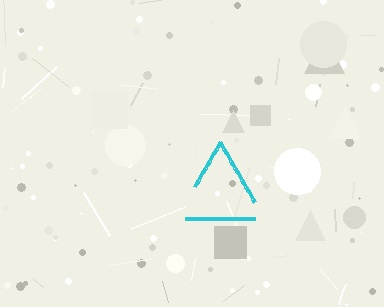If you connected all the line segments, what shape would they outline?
They would outline a triangle.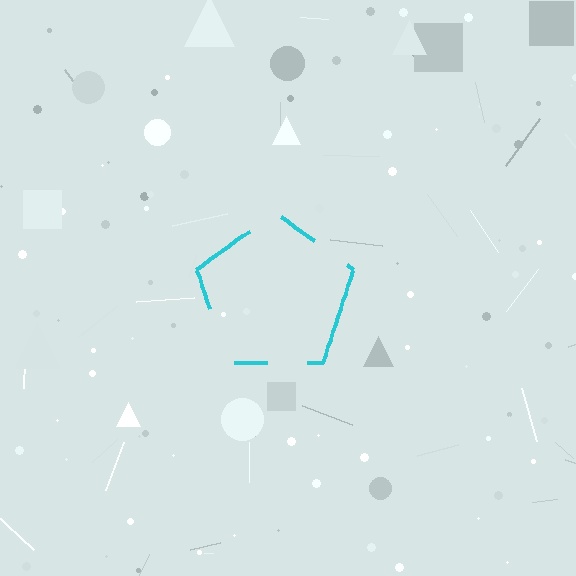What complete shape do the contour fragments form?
The contour fragments form a pentagon.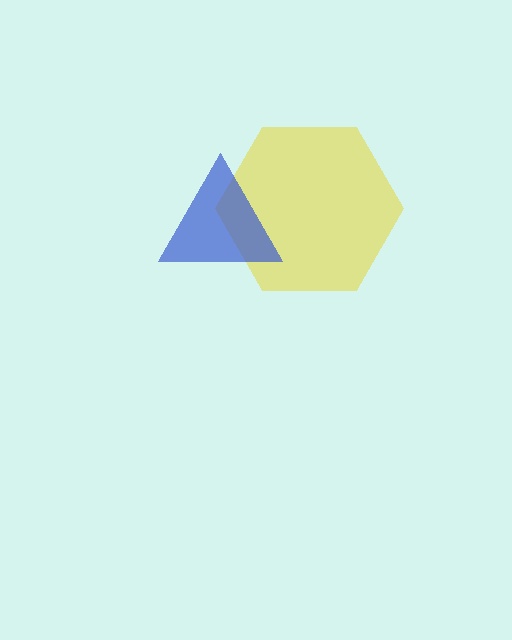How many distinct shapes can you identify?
There are 2 distinct shapes: a yellow hexagon, a blue triangle.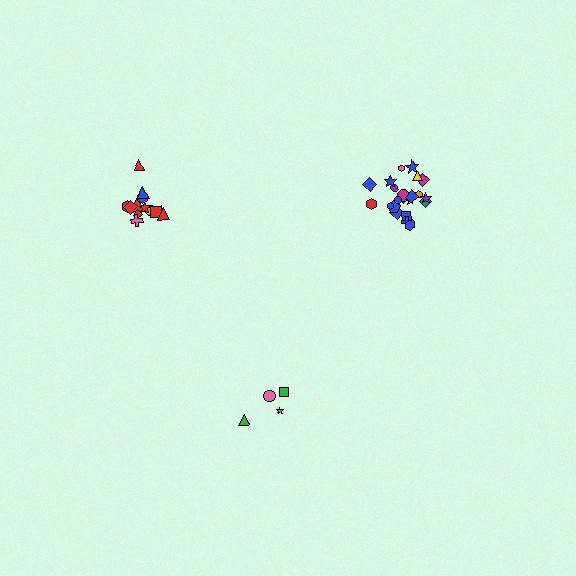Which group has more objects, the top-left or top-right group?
The top-right group.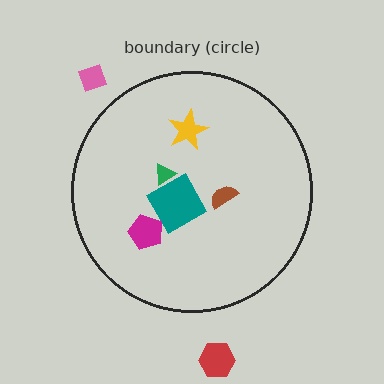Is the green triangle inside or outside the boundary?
Inside.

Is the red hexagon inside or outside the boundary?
Outside.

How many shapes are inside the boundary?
5 inside, 2 outside.